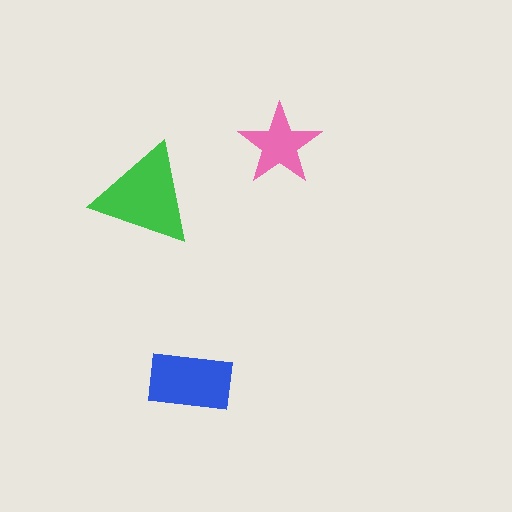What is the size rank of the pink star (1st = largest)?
3rd.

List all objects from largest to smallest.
The green triangle, the blue rectangle, the pink star.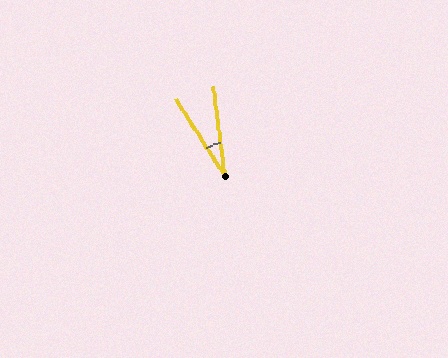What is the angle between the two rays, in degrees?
Approximately 25 degrees.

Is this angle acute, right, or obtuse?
It is acute.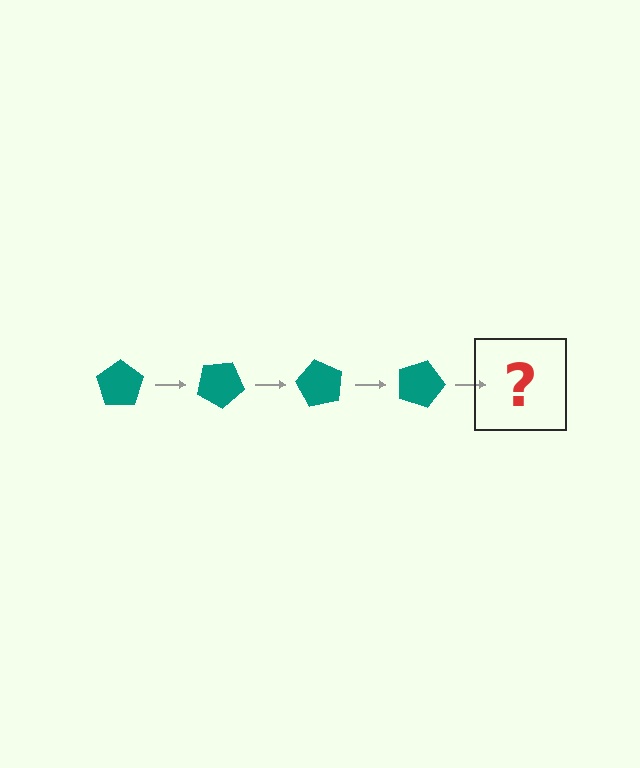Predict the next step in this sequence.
The next step is a teal pentagon rotated 120 degrees.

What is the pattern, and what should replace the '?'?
The pattern is that the pentagon rotates 30 degrees each step. The '?' should be a teal pentagon rotated 120 degrees.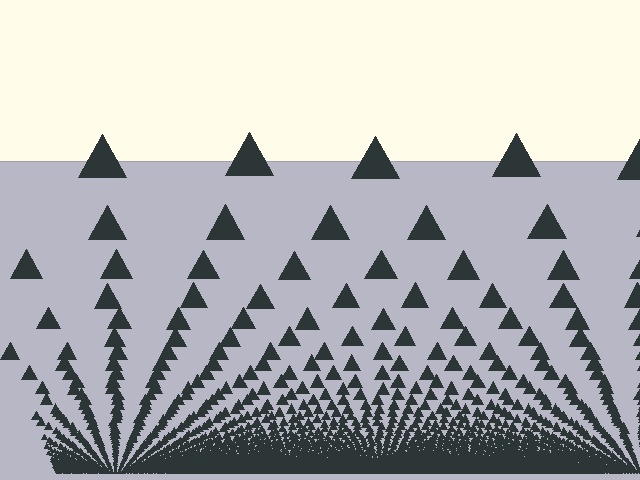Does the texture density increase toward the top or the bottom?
Density increases toward the bottom.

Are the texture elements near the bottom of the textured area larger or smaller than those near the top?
Smaller. The gradient is inverted — elements near the bottom are smaller and denser.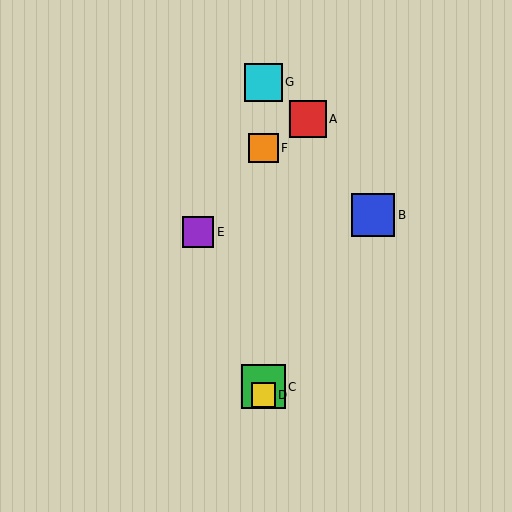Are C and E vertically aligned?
No, C is at x≈263 and E is at x≈198.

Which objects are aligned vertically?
Objects C, D, F, G are aligned vertically.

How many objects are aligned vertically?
4 objects (C, D, F, G) are aligned vertically.